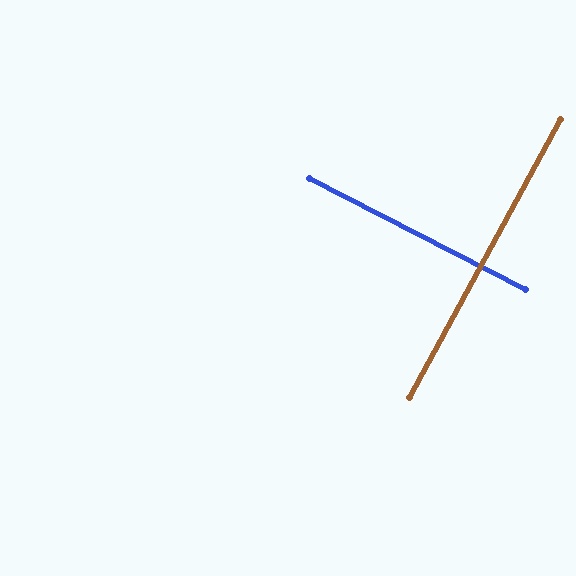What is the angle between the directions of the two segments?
Approximately 89 degrees.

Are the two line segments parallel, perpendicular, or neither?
Perpendicular — they meet at approximately 89°.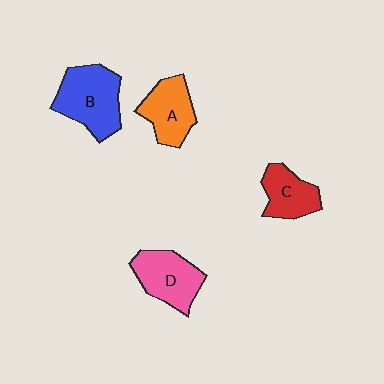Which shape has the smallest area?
Shape C (red).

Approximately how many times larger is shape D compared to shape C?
Approximately 1.3 times.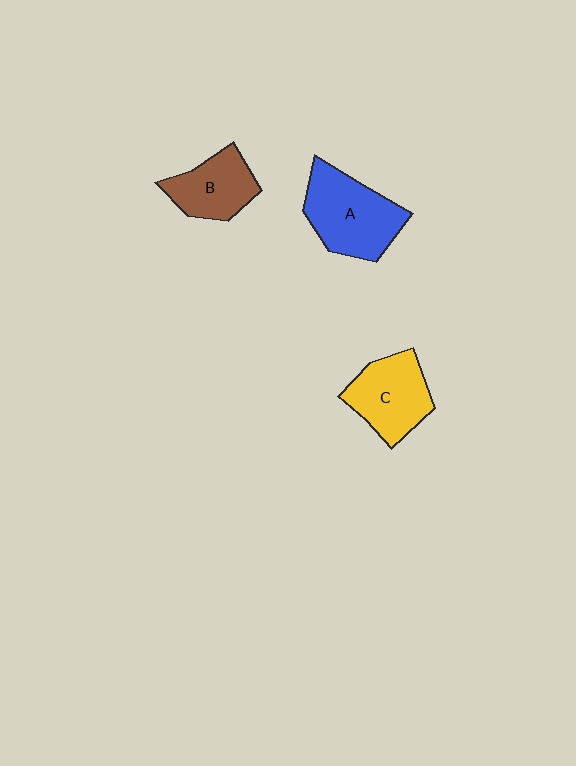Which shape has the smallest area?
Shape B (brown).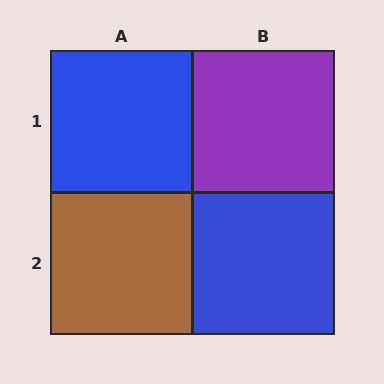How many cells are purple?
1 cell is purple.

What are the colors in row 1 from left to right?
Blue, purple.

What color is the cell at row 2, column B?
Blue.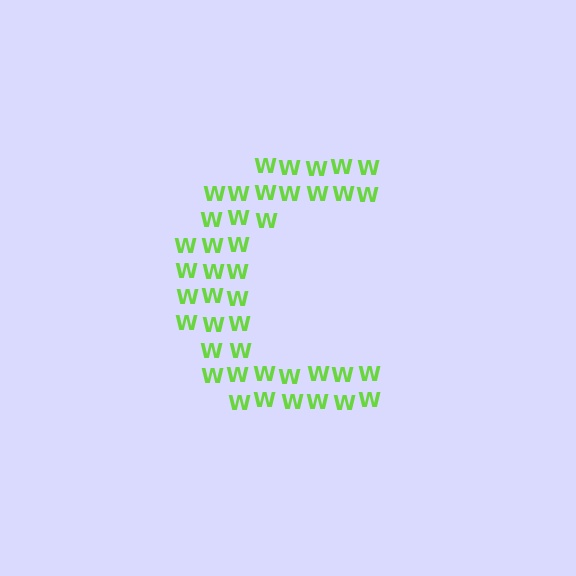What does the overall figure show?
The overall figure shows the letter C.